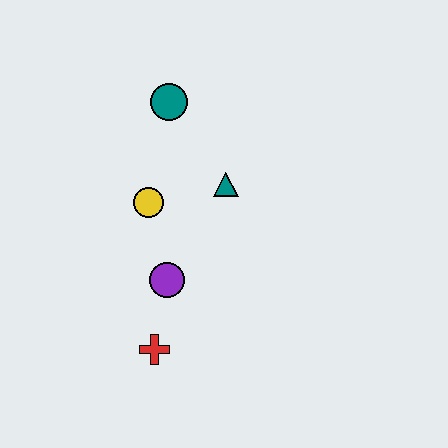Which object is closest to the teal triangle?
The yellow circle is closest to the teal triangle.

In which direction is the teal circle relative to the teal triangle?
The teal circle is above the teal triangle.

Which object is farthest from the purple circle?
The teal circle is farthest from the purple circle.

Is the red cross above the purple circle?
No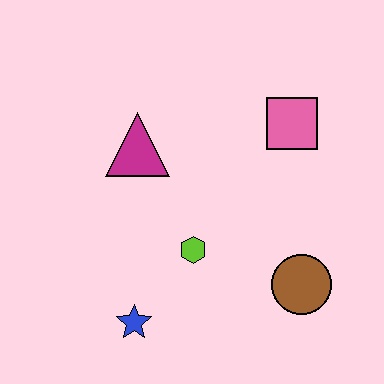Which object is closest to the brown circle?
The lime hexagon is closest to the brown circle.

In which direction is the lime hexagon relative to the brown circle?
The lime hexagon is to the left of the brown circle.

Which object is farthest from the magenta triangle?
The brown circle is farthest from the magenta triangle.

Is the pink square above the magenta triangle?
Yes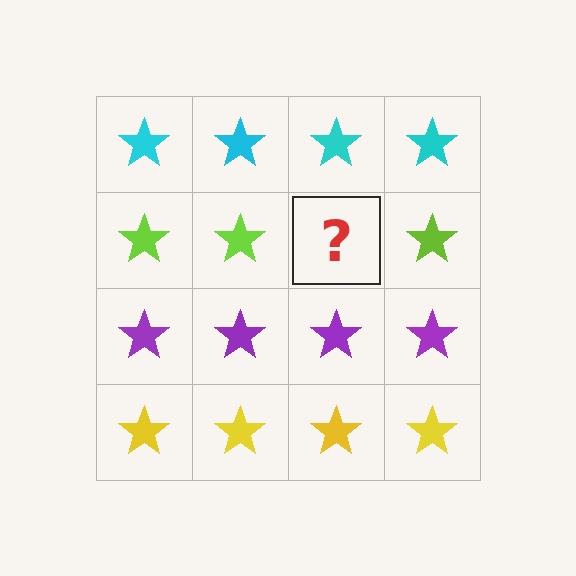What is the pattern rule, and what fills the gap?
The rule is that each row has a consistent color. The gap should be filled with a lime star.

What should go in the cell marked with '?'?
The missing cell should contain a lime star.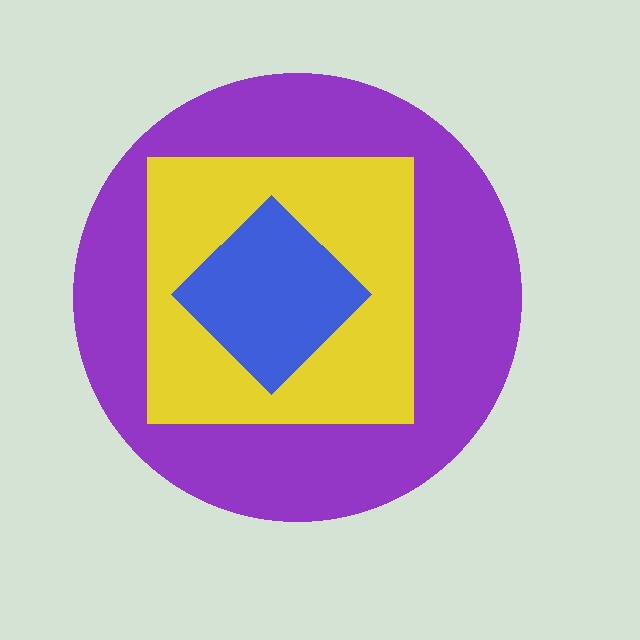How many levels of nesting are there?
3.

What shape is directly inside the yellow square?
The blue diamond.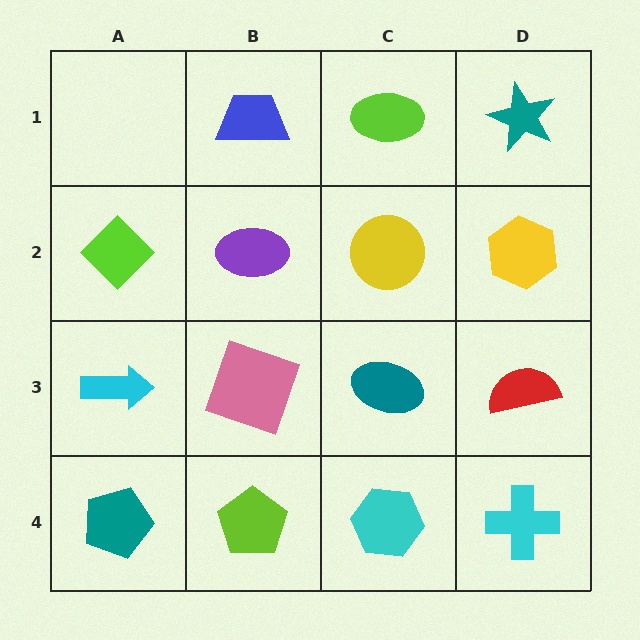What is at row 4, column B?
A lime pentagon.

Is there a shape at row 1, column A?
No, that cell is empty.